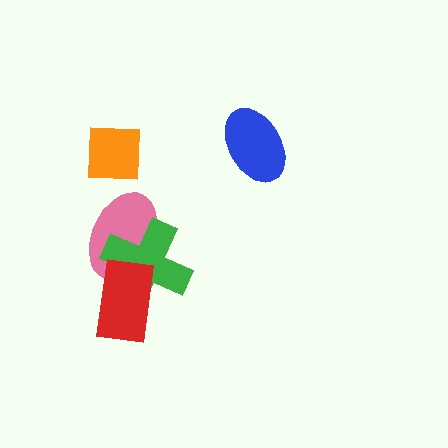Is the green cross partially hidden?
Yes, it is partially covered by another shape.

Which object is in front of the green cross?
The red rectangle is in front of the green cross.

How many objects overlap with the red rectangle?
2 objects overlap with the red rectangle.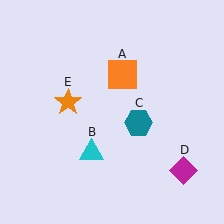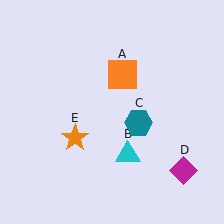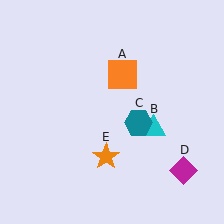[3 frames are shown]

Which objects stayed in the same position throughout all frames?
Orange square (object A) and teal hexagon (object C) and magenta diamond (object D) remained stationary.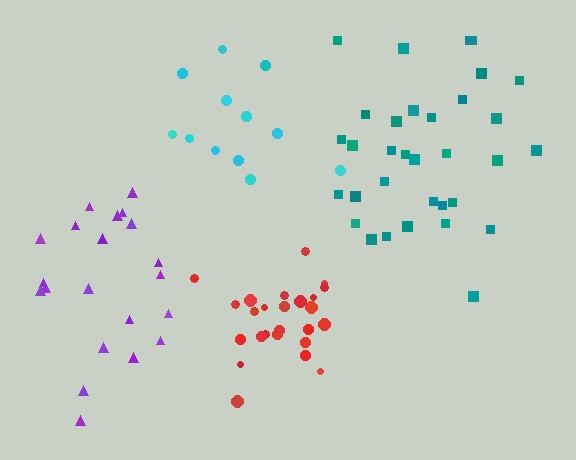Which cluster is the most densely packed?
Red.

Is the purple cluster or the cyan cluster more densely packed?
Purple.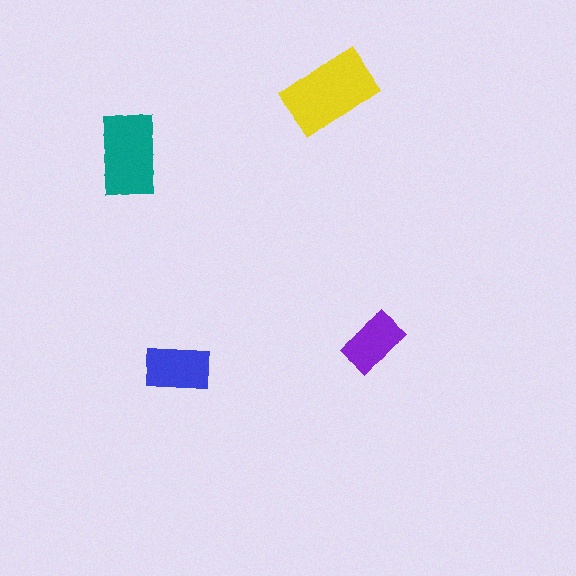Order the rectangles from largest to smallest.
the yellow one, the teal one, the blue one, the purple one.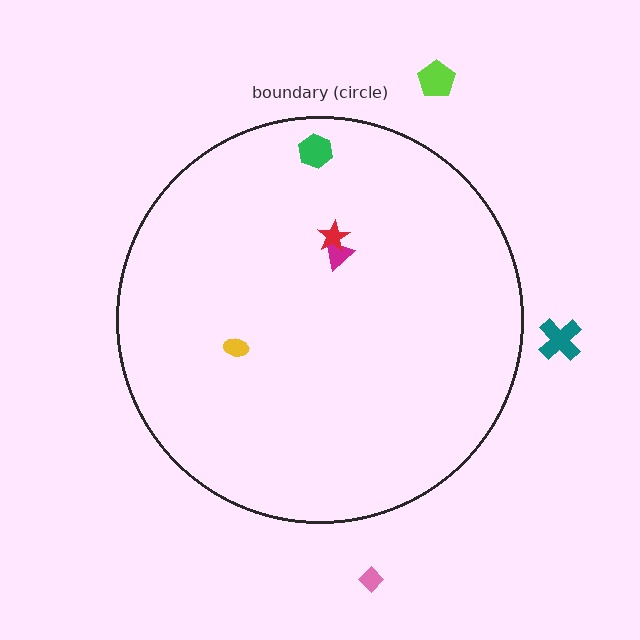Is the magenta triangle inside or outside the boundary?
Inside.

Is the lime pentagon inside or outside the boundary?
Outside.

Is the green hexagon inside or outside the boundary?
Inside.